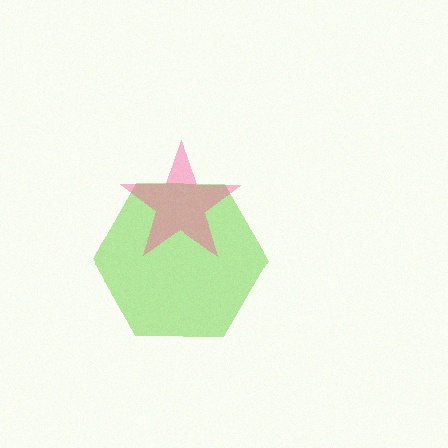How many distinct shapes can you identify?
There are 2 distinct shapes: a lime hexagon, a pink star.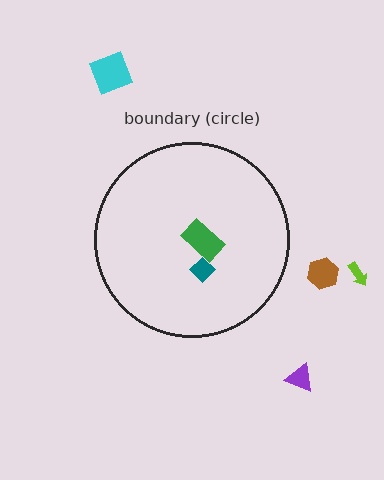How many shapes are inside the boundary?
2 inside, 4 outside.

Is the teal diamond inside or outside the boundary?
Inside.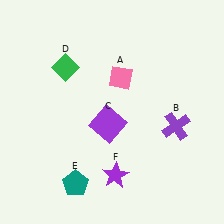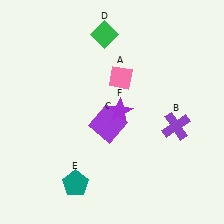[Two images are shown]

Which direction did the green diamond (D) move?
The green diamond (D) moved right.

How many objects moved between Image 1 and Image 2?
2 objects moved between the two images.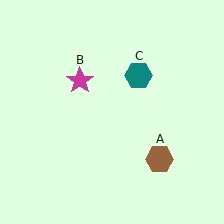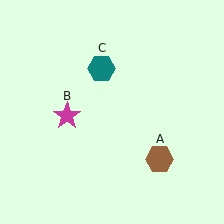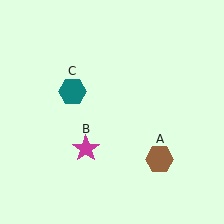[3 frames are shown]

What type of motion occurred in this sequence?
The magenta star (object B), teal hexagon (object C) rotated counterclockwise around the center of the scene.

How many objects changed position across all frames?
2 objects changed position: magenta star (object B), teal hexagon (object C).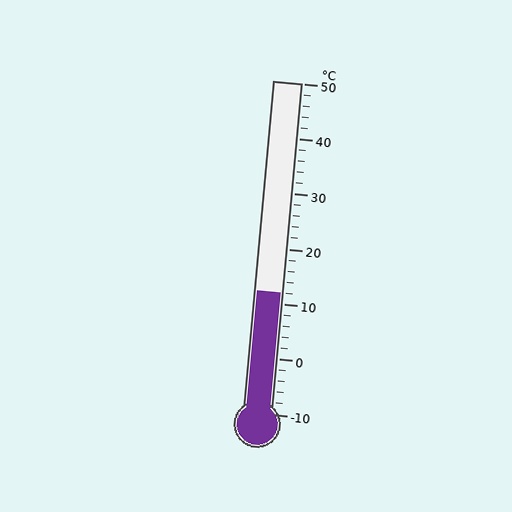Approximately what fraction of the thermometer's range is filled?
The thermometer is filled to approximately 35% of its range.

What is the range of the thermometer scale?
The thermometer scale ranges from -10°C to 50°C.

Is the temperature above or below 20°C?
The temperature is below 20°C.